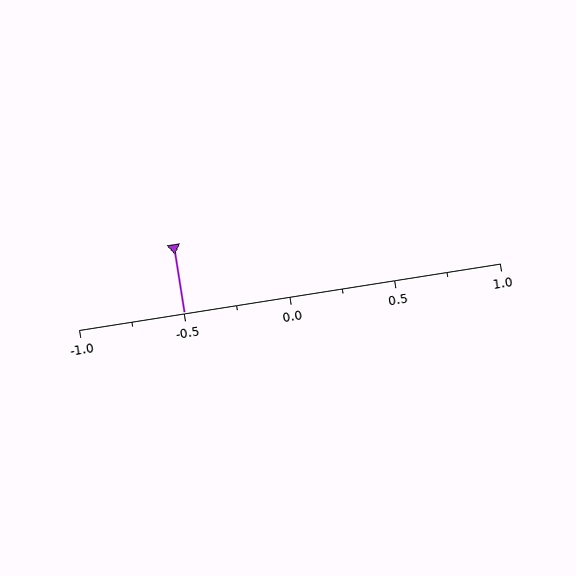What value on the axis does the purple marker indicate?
The marker indicates approximately -0.5.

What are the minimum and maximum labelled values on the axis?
The axis runs from -1.0 to 1.0.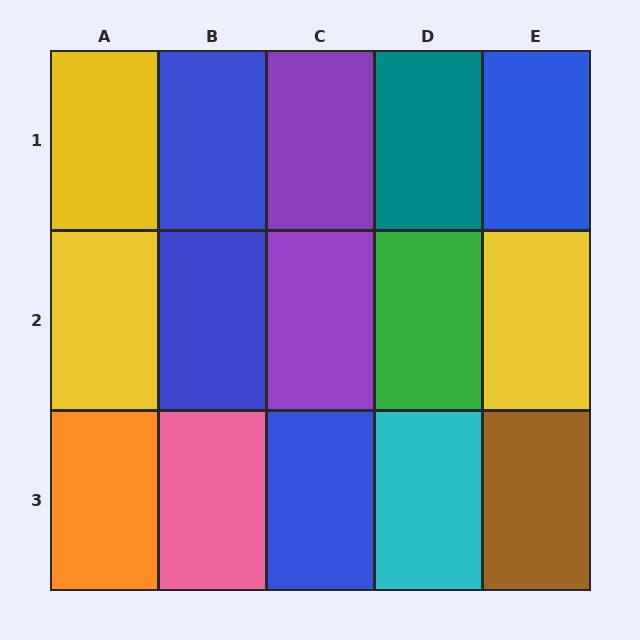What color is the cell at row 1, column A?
Yellow.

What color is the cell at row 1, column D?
Teal.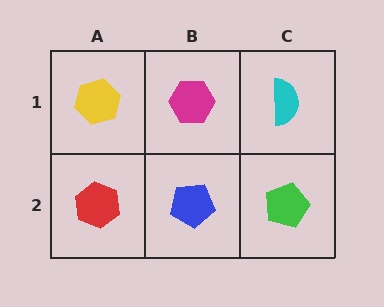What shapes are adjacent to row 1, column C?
A green pentagon (row 2, column C), a magenta hexagon (row 1, column B).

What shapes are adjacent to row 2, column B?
A magenta hexagon (row 1, column B), a red hexagon (row 2, column A), a green pentagon (row 2, column C).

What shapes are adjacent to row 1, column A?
A red hexagon (row 2, column A), a magenta hexagon (row 1, column B).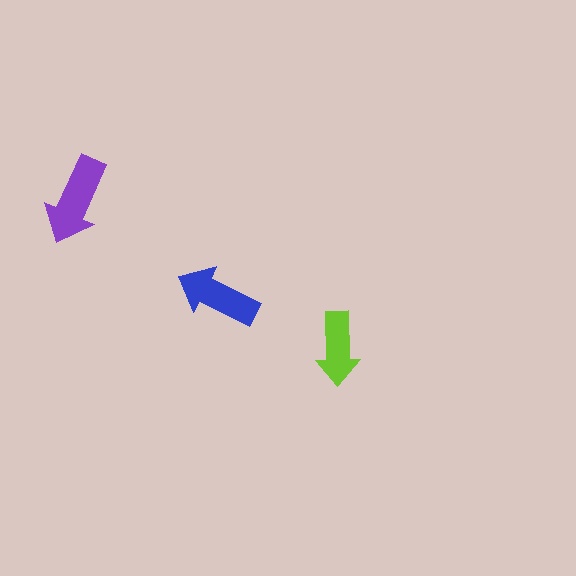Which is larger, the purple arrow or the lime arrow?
The purple one.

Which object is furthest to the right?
The lime arrow is rightmost.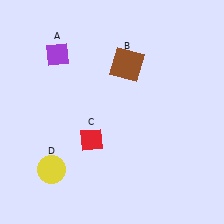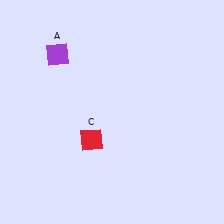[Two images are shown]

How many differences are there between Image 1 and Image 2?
There are 2 differences between the two images.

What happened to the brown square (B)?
The brown square (B) was removed in Image 2. It was in the top-right area of Image 1.